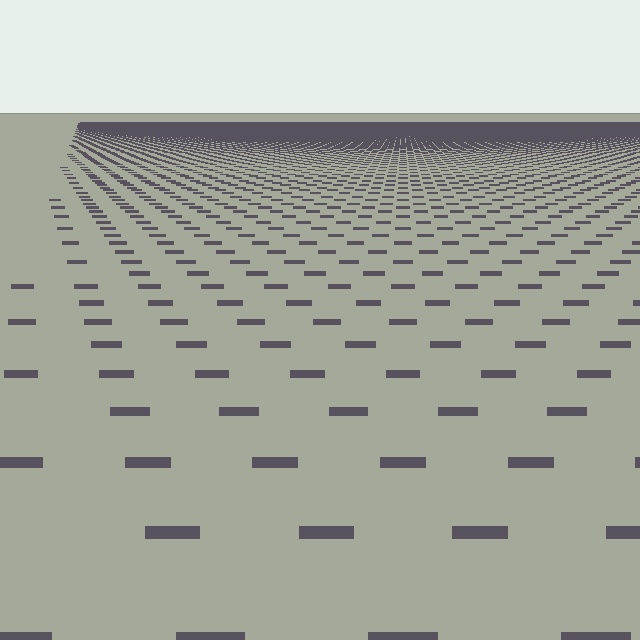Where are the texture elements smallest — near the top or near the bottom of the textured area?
Near the top.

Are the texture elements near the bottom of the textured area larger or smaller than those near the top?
Larger. Near the bottom, elements are closer to the viewer and appear at a bigger on-screen size.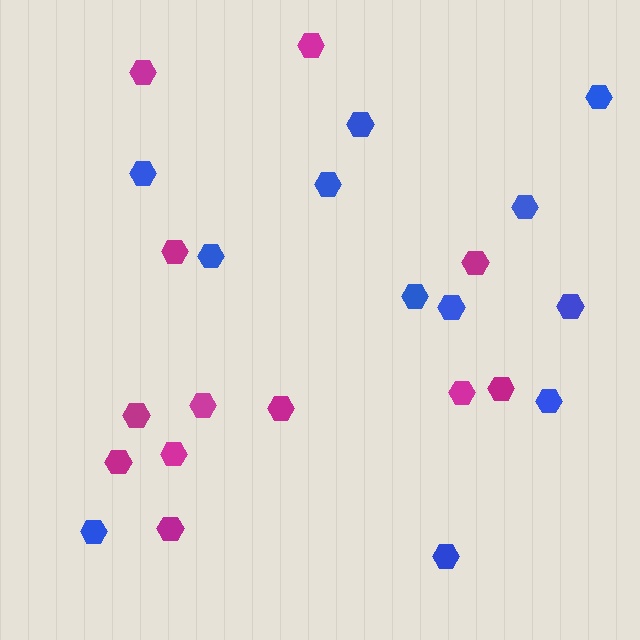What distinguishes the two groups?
There are 2 groups: one group of blue hexagons (12) and one group of magenta hexagons (12).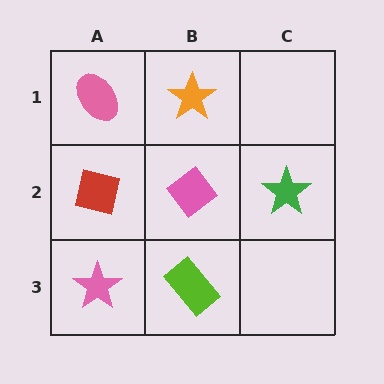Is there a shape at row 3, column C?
No, that cell is empty.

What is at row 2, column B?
A pink diamond.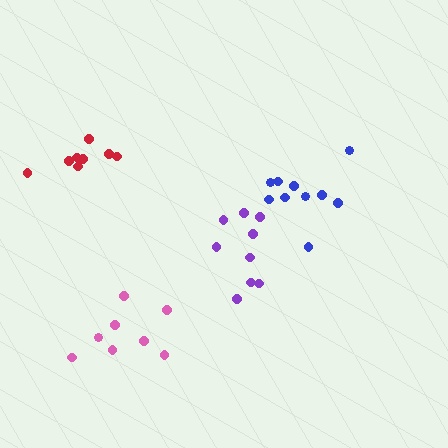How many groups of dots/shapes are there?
There are 4 groups.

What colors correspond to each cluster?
The clusters are colored: red, blue, purple, pink.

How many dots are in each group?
Group 1: 8 dots, Group 2: 10 dots, Group 3: 9 dots, Group 4: 8 dots (35 total).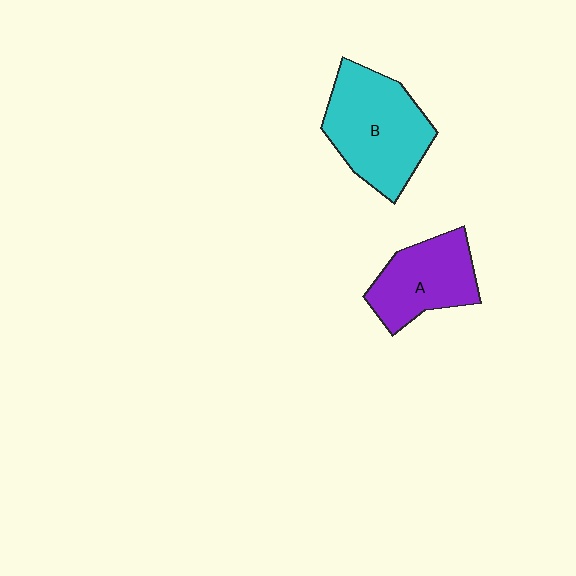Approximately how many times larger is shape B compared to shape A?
Approximately 1.3 times.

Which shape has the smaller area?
Shape A (purple).